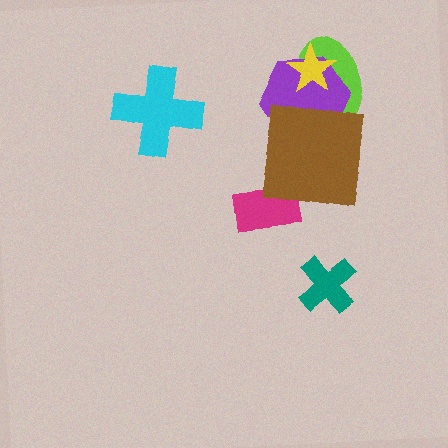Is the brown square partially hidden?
No, no other shape covers it.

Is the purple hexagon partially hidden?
Yes, it is partially covered by another shape.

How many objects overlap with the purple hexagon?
3 objects overlap with the purple hexagon.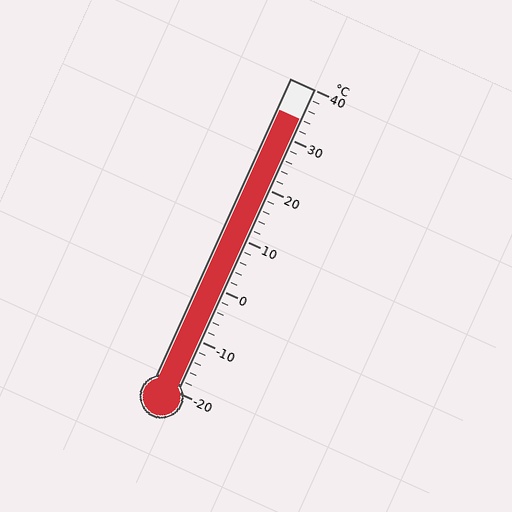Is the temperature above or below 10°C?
The temperature is above 10°C.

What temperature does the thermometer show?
The thermometer shows approximately 34°C.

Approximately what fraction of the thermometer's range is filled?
The thermometer is filled to approximately 90% of its range.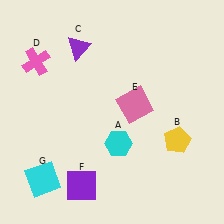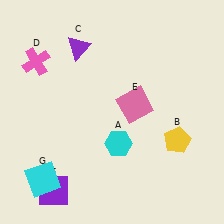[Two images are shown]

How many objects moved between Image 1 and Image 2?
1 object moved between the two images.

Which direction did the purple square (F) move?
The purple square (F) moved left.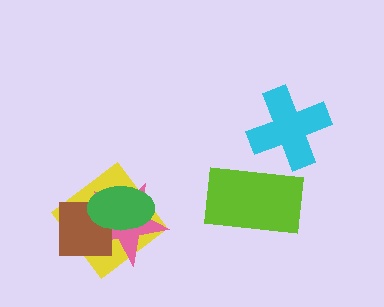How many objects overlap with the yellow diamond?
3 objects overlap with the yellow diamond.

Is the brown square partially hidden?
Yes, it is partially covered by another shape.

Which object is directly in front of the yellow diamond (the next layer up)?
The pink star is directly in front of the yellow diamond.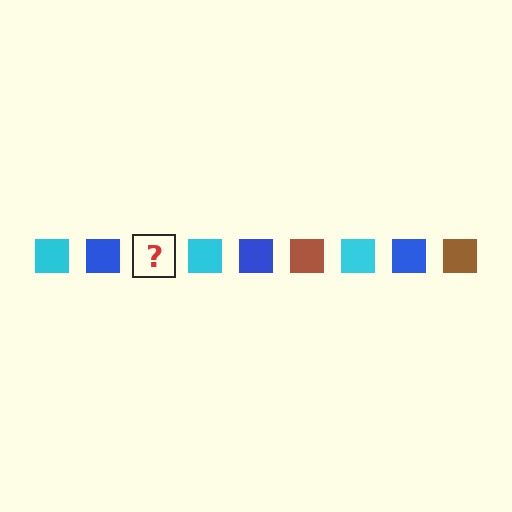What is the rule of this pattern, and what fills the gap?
The rule is that the pattern cycles through cyan, blue, brown squares. The gap should be filled with a brown square.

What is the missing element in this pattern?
The missing element is a brown square.